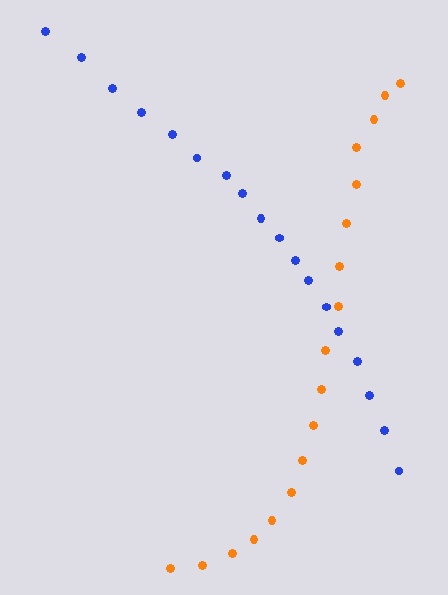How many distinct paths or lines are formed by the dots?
There are 2 distinct paths.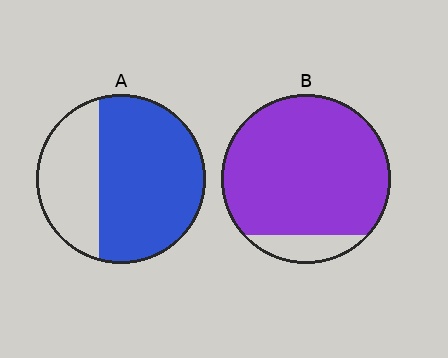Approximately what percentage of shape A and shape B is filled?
A is approximately 65% and B is approximately 90%.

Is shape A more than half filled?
Yes.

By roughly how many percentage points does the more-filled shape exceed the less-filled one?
By roughly 20 percentage points (B over A).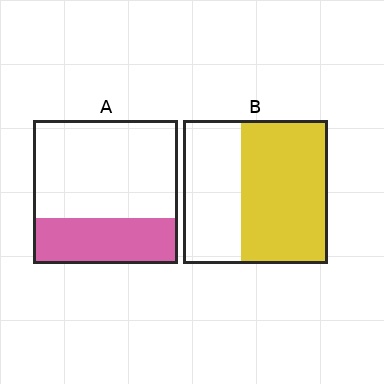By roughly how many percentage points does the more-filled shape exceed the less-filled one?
By roughly 30 percentage points (B over A).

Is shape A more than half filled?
No.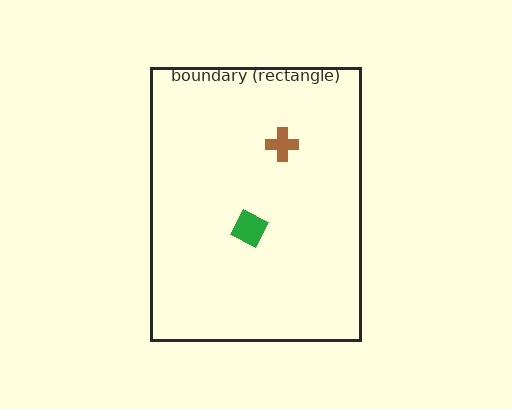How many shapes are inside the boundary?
2 inside, 0 outside.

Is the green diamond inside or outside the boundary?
Inside.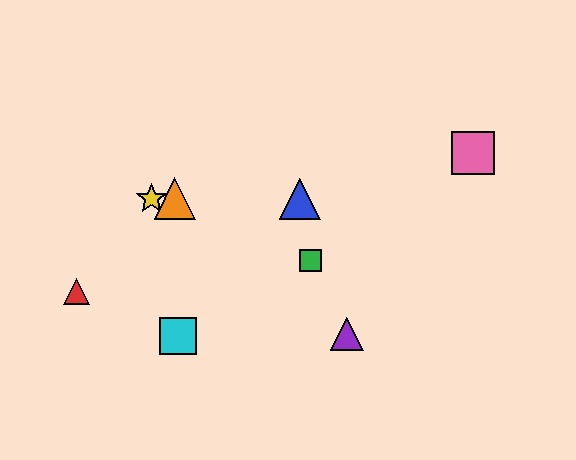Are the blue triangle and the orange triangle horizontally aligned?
Yes, both are at y≈199.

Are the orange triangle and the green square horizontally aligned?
No, the orange triangle is at y≈199 and the green square is at y≈260.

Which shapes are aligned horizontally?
The blue triangle, the yellow star, the orange triangle are aligned horizontally.